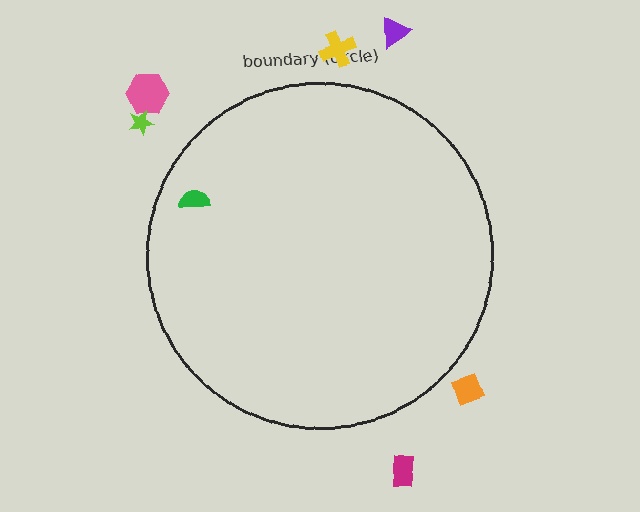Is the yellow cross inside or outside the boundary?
Outside.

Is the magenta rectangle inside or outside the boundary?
Outside.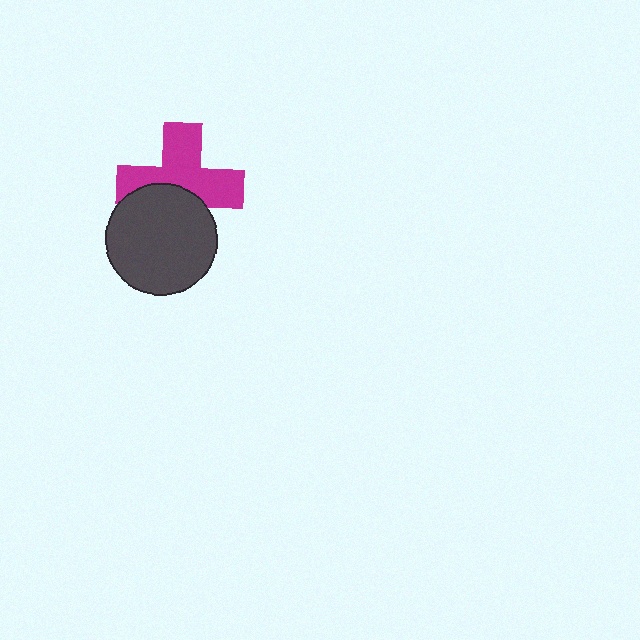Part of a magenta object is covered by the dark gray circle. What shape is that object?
It is a cross.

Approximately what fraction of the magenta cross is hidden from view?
Roughly 37% of the magenta cross is hidden behind the dark gray circle.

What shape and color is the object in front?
The object in front is a dark gray circle.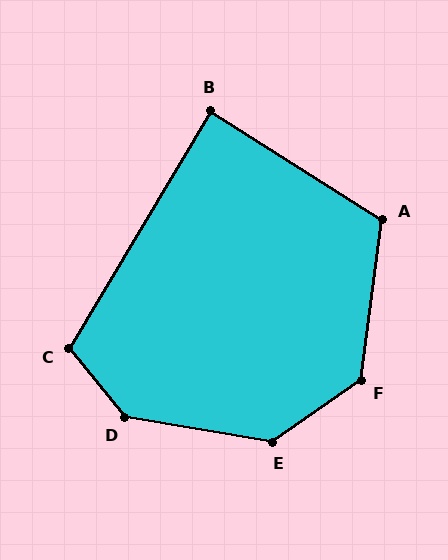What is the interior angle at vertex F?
Approximately 133 degrees (obtuse).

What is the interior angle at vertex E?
Approximately 135 degrees (obtuse).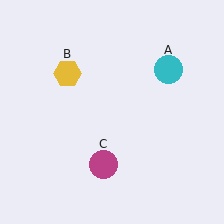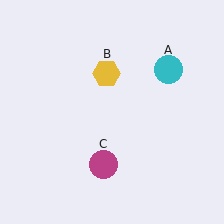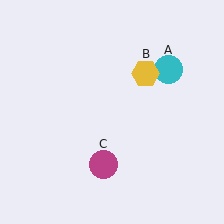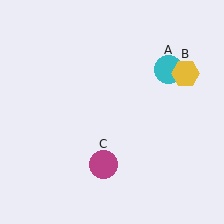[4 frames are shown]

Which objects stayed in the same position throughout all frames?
Cyan circle (object A) and magenta circle (object C) remained stationary.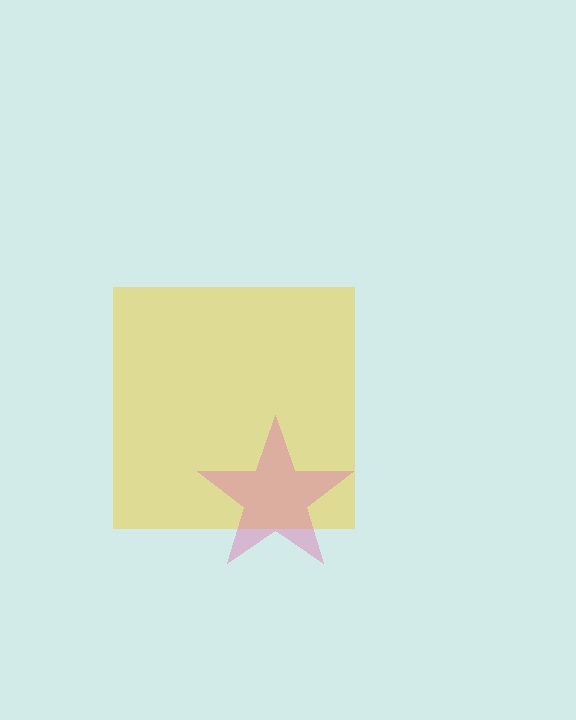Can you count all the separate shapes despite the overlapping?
Yes, there are 2 separate shapes.